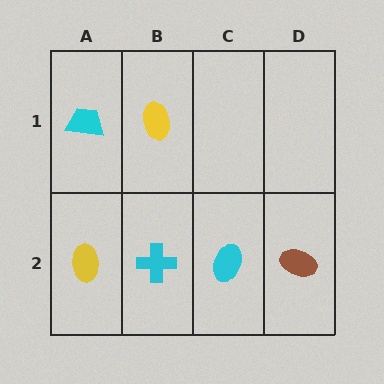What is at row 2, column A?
A yellow ellipse.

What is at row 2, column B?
A cyan cross.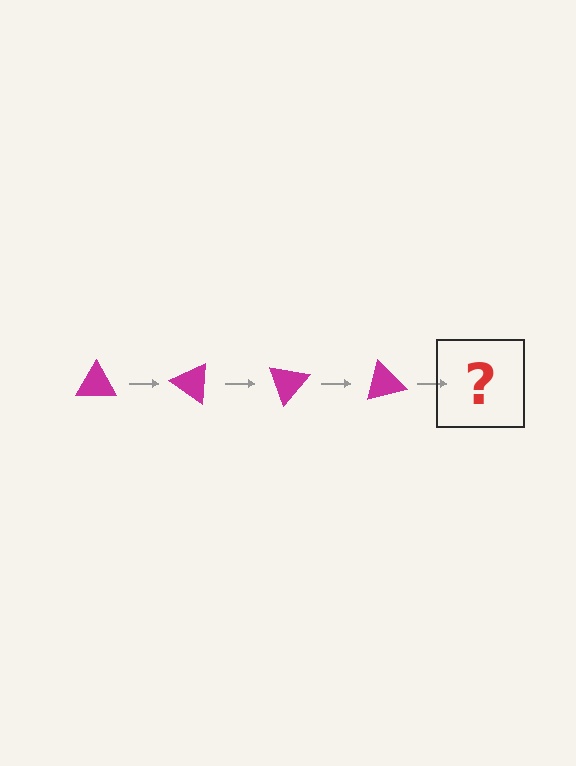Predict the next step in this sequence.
The next step is a magenta triangle rotated 140 degrees.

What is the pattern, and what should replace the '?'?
The pattern is that the triangle rotates 35 degrees each step. The '?' should be a magenta triangle rotated 140 degrees.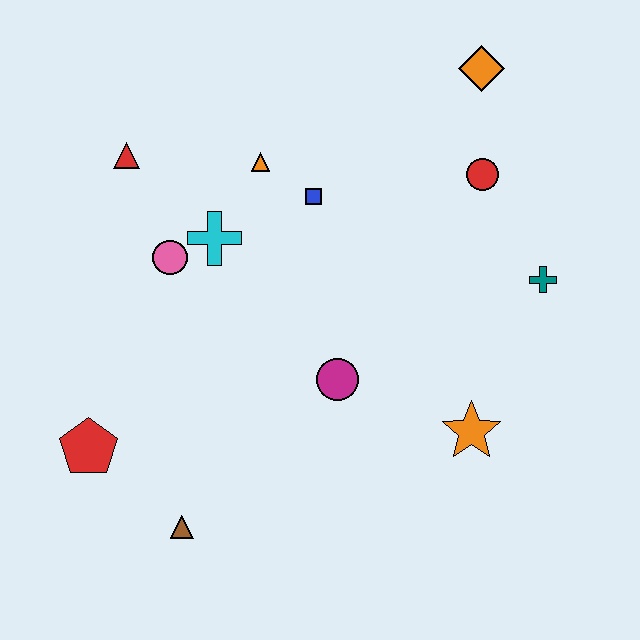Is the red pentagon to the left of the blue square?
Yes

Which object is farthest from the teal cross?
The red pentagon is farthest from the teal cross.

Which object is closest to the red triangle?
The pink circle is closest to the red triangle.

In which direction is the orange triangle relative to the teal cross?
The orange triangle is to the left of the teal cross.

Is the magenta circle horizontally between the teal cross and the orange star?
No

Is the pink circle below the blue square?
Yes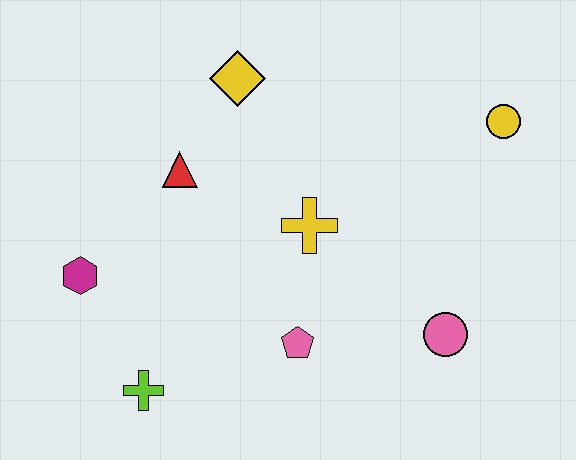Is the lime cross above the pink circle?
No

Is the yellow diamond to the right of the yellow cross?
No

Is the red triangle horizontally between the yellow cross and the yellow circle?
No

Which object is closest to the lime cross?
The magenta hexagon is closest to the lime cross.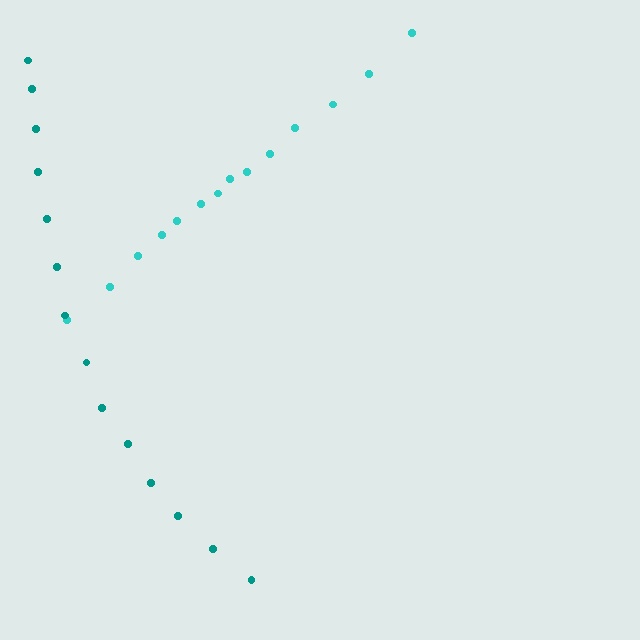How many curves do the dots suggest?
There are 2 distinct paths.